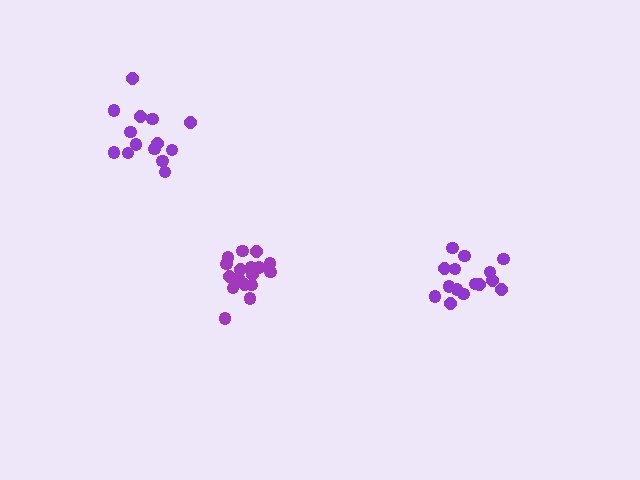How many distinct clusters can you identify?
There are 3 distinct clusters.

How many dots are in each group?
Group 1: 17 dots, Group 2: 15 dots, Group 3: 14 dots (46 total).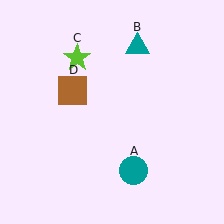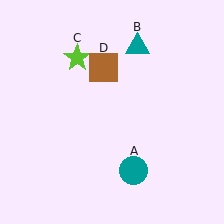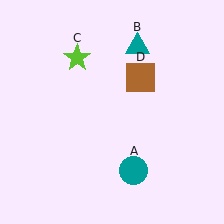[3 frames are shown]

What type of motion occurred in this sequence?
The brown square (object D) rotated clockwise around the center of the scene.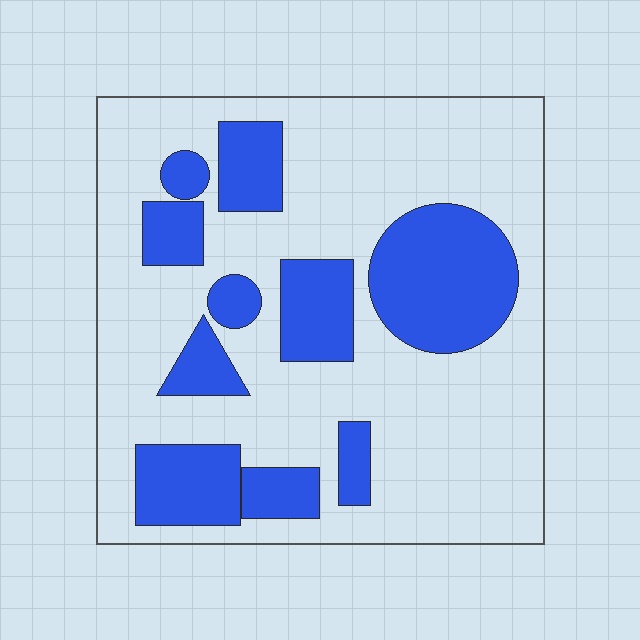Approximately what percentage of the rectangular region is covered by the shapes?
Approximately 30%.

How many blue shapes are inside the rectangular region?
10.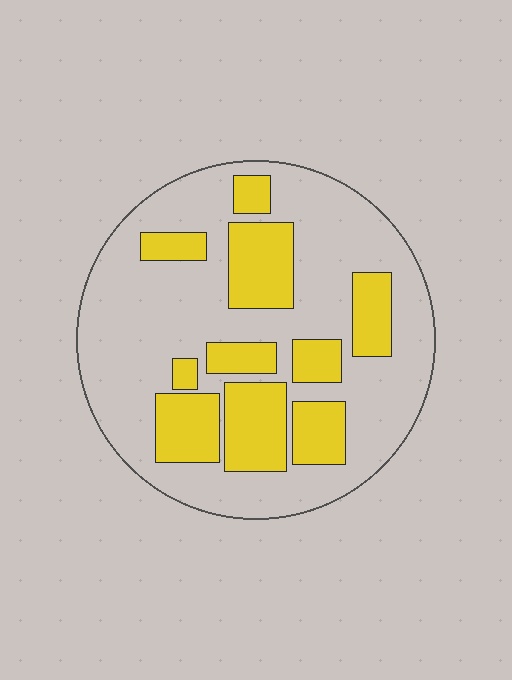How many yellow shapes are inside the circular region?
10.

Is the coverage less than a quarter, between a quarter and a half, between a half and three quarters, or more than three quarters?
Between a quarter and a half.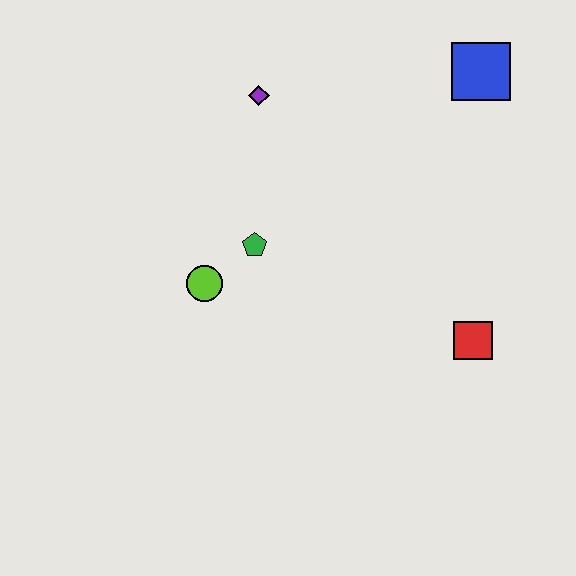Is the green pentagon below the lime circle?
No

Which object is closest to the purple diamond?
The green pentagon is closest to the purple diamond.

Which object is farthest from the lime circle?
The blue square is farthest from the lime circle.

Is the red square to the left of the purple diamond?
No